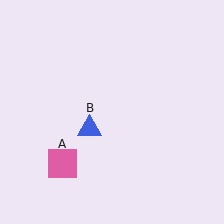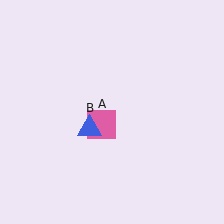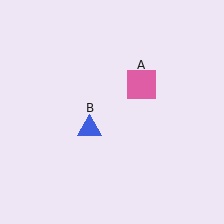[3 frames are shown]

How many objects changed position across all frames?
1 object changed position: pink square (object A).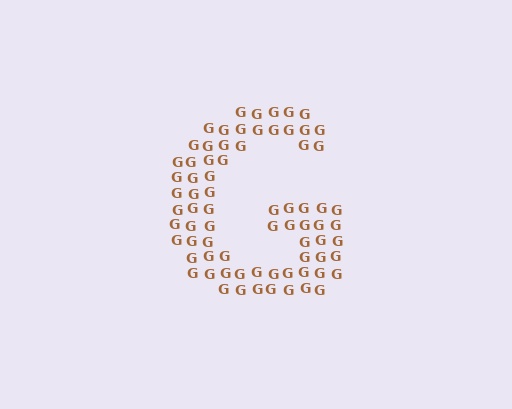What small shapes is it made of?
It is made of small letter G's.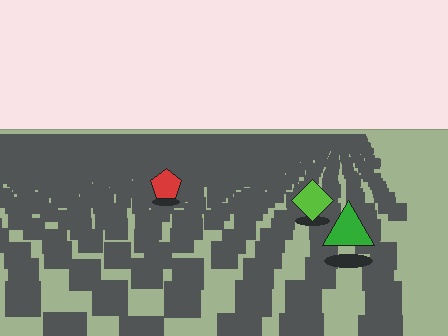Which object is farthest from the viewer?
The red pentagon is farthest from the viewer. It appears smaller and the ground texture around it is denser.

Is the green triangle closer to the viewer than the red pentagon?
Yes. The green triangle is closer — you can tell from the texture gradient: the ground texture is coarser near it.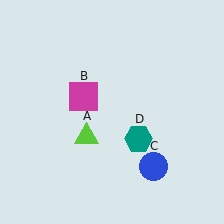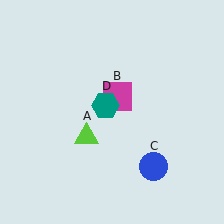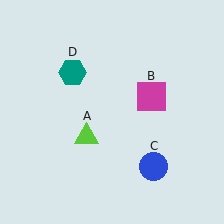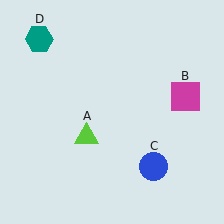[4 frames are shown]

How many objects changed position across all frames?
2 objects changed position: magenta square (object B), teal hexagon (object D).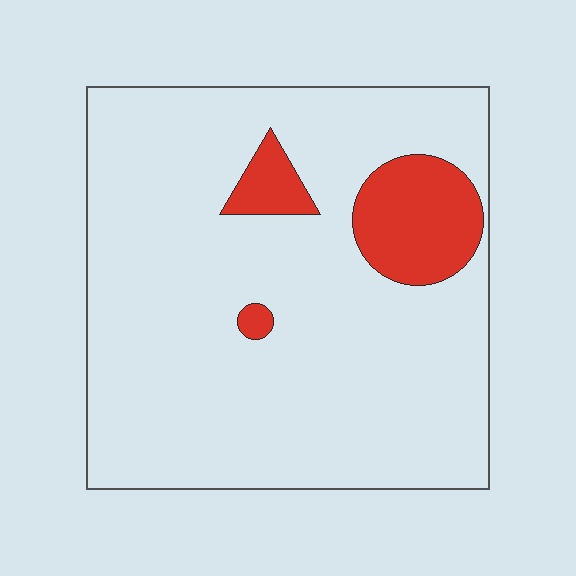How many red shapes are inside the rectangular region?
3.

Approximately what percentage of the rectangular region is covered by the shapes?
Approximately 10%.